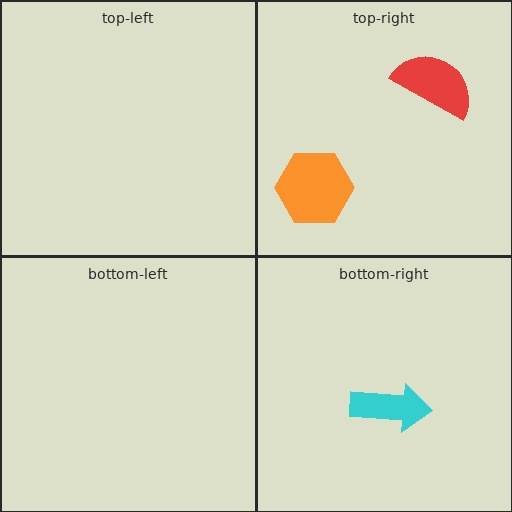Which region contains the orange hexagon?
The top-right region.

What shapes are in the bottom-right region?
The cyan arrow.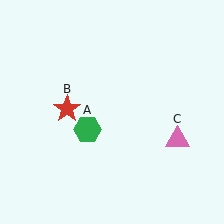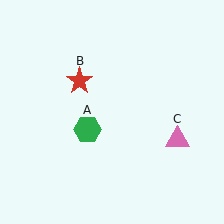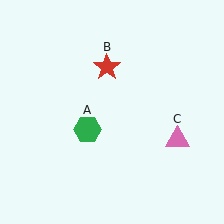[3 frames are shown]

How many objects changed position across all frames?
1 object changed position: red star (object B).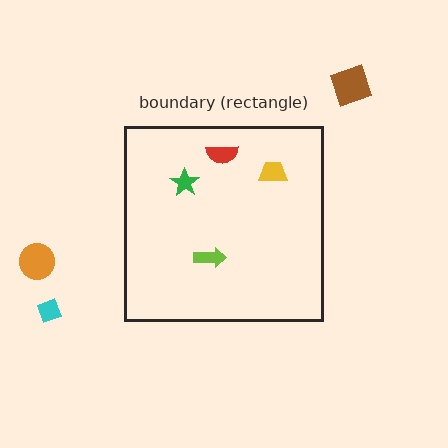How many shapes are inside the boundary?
4 inside, 3 outside.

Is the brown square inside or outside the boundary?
Outside.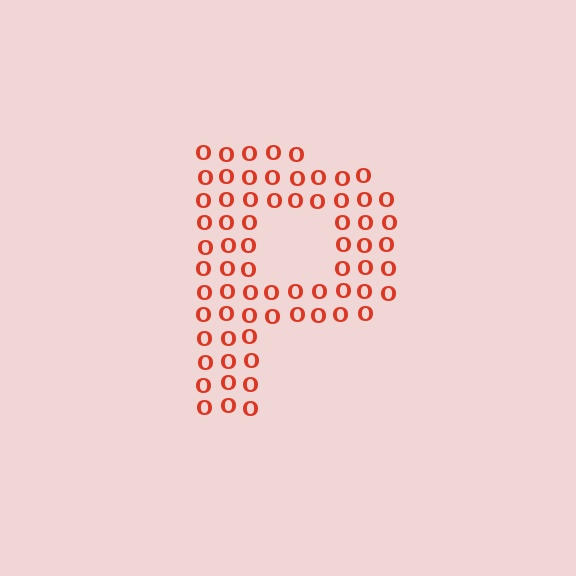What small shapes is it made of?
It is made of small letter O's.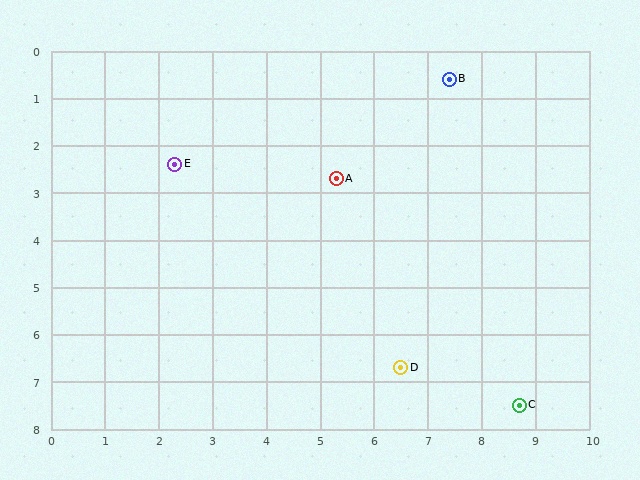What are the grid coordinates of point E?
Point E is at approximately (2.3, 2.4).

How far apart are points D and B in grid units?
Points D and B are about 6.2 grid units apart.